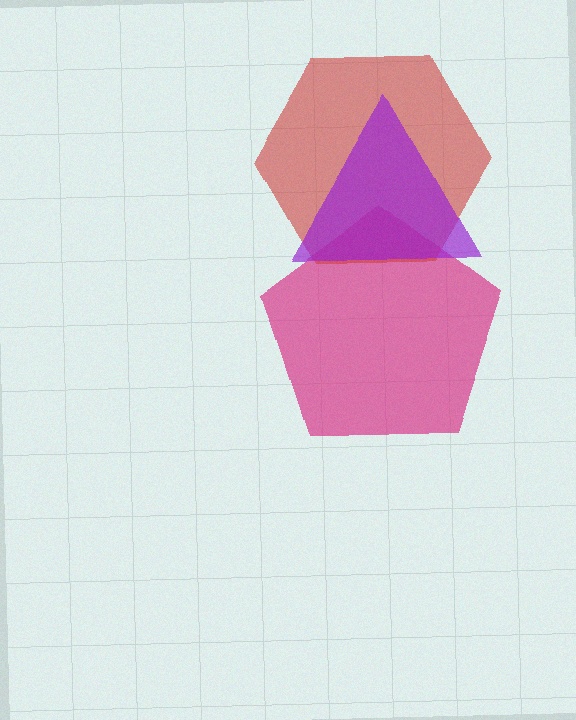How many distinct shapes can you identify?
There are 3 distinct shapes: a magenta pentagon, a red hexagon, a purple triangle.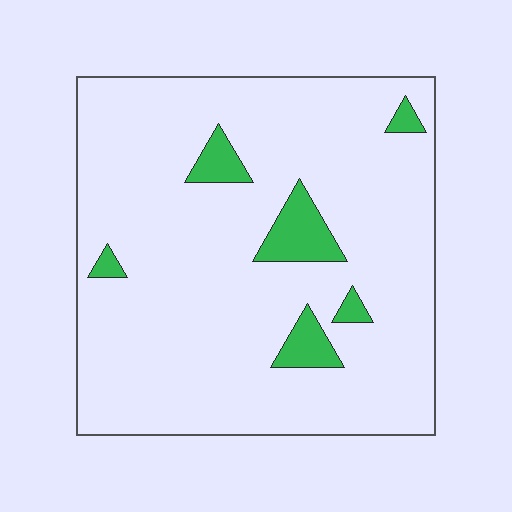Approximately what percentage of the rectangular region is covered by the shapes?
Approximately 10%.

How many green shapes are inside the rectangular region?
6.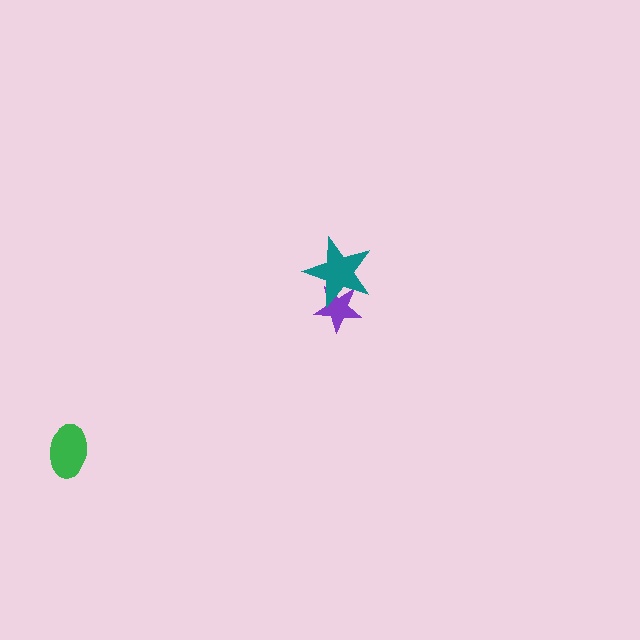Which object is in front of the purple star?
The teal star is in front of the purple star.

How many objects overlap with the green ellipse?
0 objects overlap with the green ellipse.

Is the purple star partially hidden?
Yes, it is partially covered by another shape.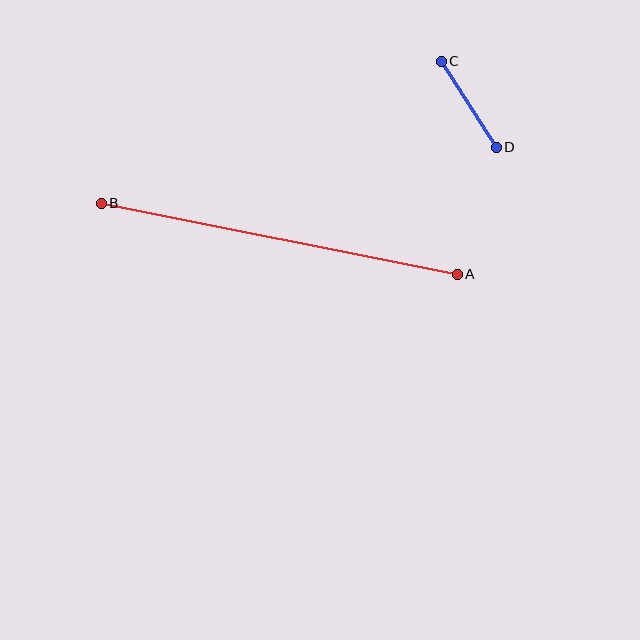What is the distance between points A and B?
The distance is approximately 363 pixels.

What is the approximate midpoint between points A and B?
The midpoint is at approximately (279, 239) pixels.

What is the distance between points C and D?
The distance is approximately 102 pixels.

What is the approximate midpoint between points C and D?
The midpoint is at approximately (469, 104) pixels.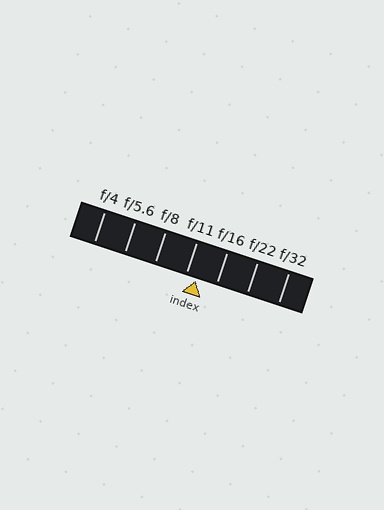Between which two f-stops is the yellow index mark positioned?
The index mark is between f/11 and f/16.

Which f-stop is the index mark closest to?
The index mark is closest to f/11.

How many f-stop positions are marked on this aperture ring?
There are 7 f-stop positions marked.